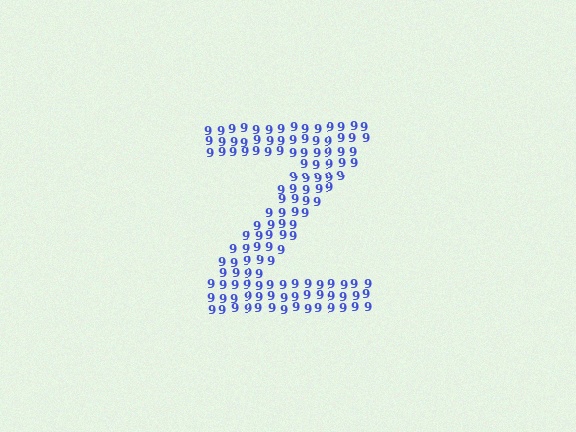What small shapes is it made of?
It is made of small digit 9's.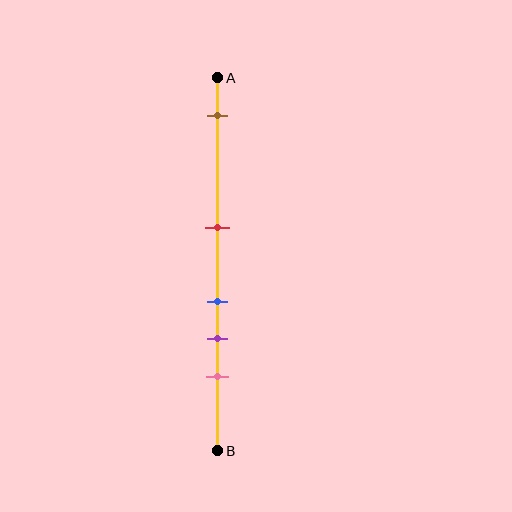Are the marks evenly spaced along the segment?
No, the marks are not evenly spaced.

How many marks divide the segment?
There are 5 marks dividing the segment.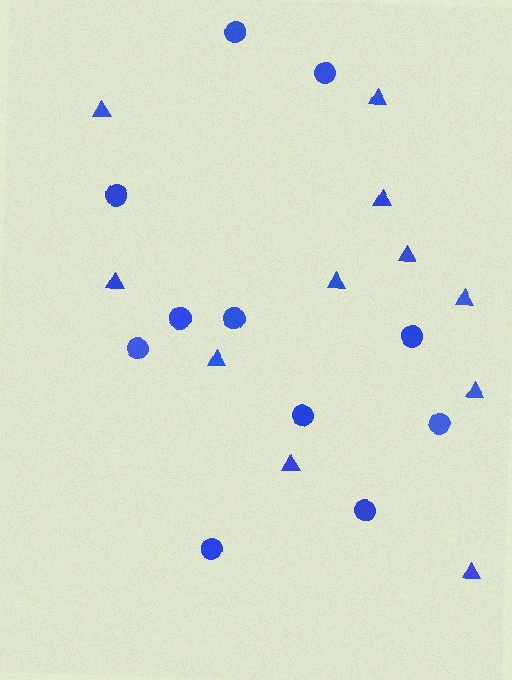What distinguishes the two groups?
There are 2 groups: one group of triangles (11) and one group of circles (11).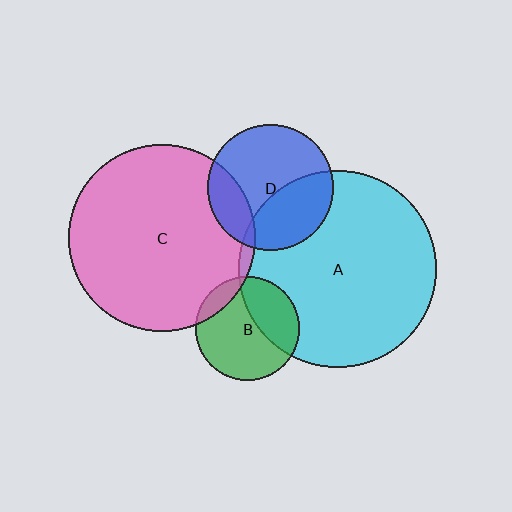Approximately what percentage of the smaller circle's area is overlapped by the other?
Approximately 5%.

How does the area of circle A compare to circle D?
Approximately 2.5 times.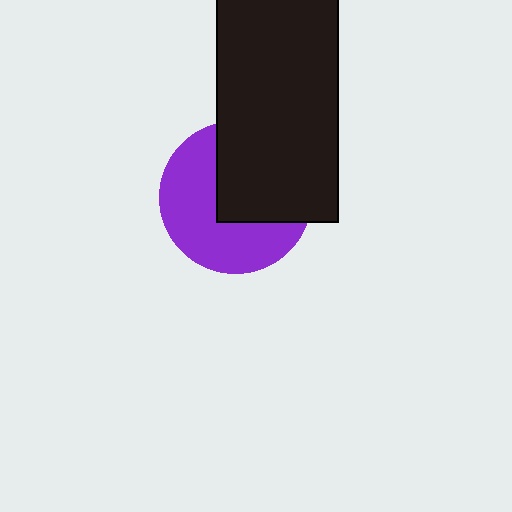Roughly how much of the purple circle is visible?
About half of it is visible (roughly 53%).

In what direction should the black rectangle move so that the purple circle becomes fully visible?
The black rectangle should move toward the upper-right. That is the shortest direction to clear the overlap and leave the purple circle fully visible.